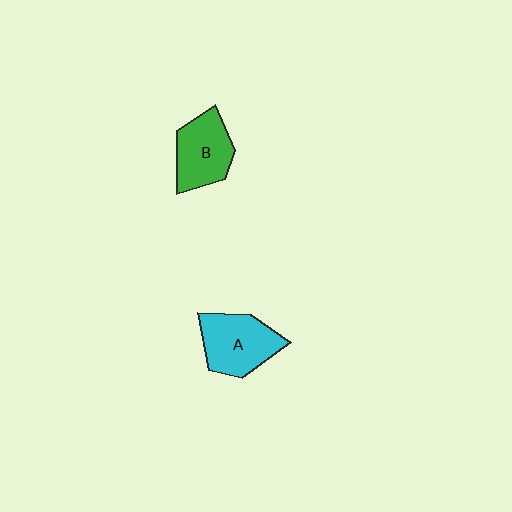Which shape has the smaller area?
Shape B (green).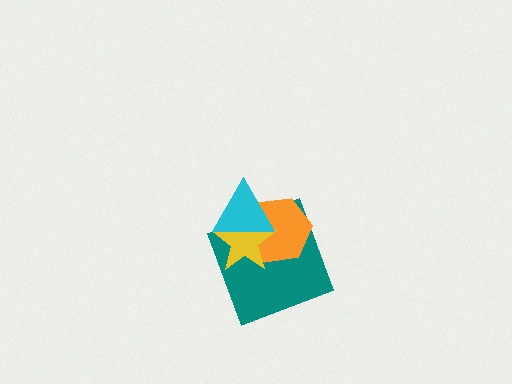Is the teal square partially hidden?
Yes, it is partially covered by another shape.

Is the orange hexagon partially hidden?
Yes, it is partially covered by another shape.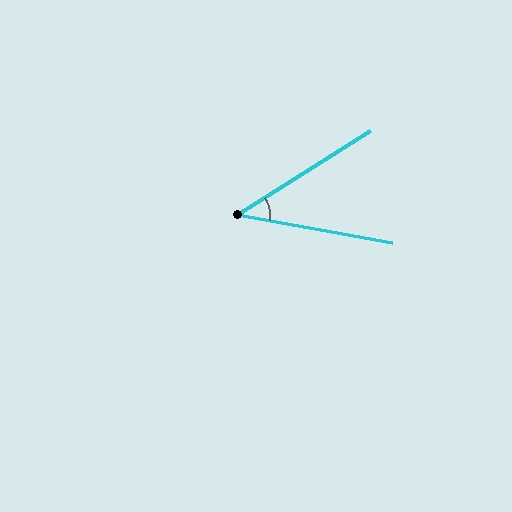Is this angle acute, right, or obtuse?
It is acute.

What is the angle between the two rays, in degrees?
Approximately 43 degrees.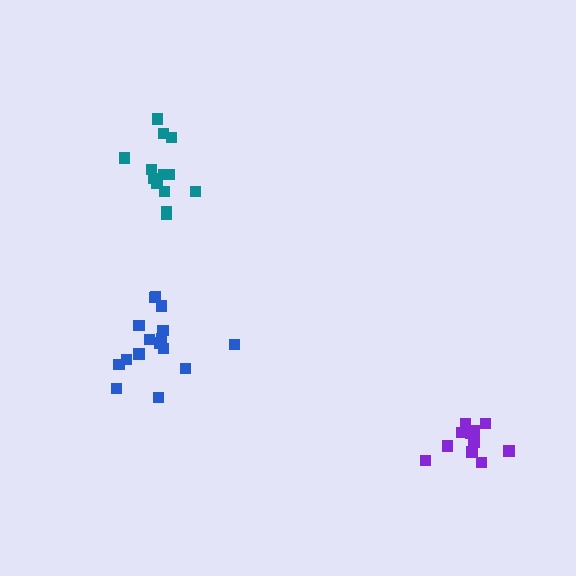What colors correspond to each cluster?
The clusters are colored: teal, purple, blue.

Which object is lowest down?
The purple cluster is bottommost.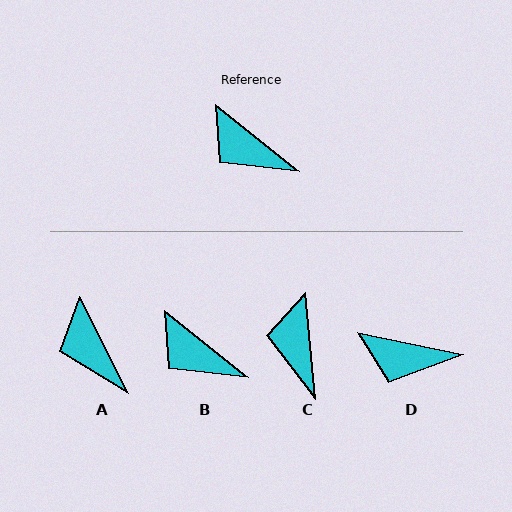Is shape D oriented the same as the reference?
No, it is off by about 27 degrees.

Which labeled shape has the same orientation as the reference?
B.